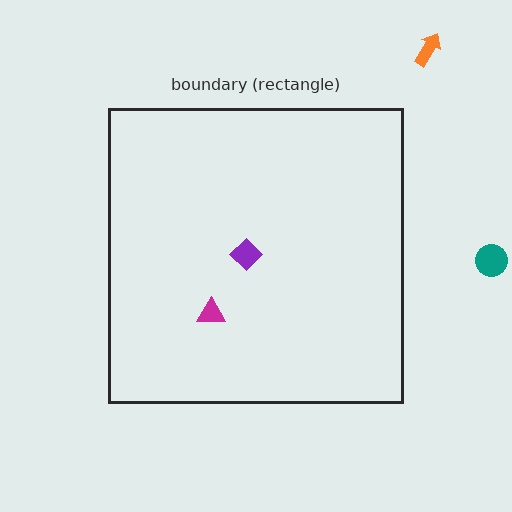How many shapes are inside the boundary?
2 inside, 2 outside.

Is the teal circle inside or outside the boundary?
Outside.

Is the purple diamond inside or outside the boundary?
Inside.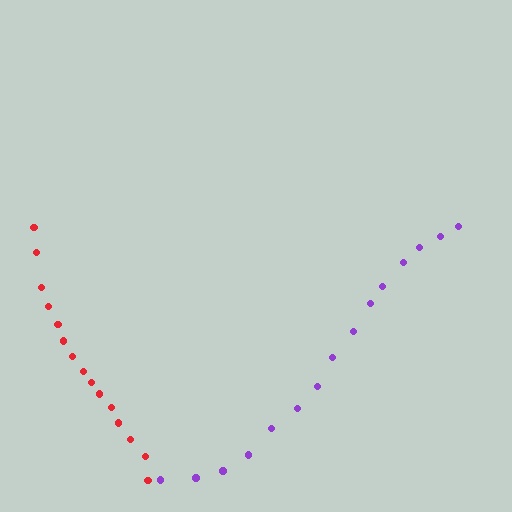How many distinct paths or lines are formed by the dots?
There are 2 distinct paths.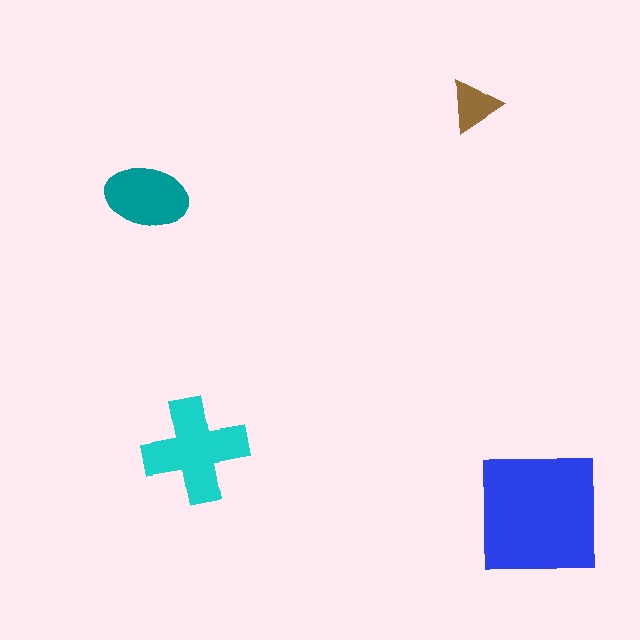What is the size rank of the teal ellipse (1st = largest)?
3rd.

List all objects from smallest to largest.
The brown triangle, the teal ellipse, the cyan cross, the blue square.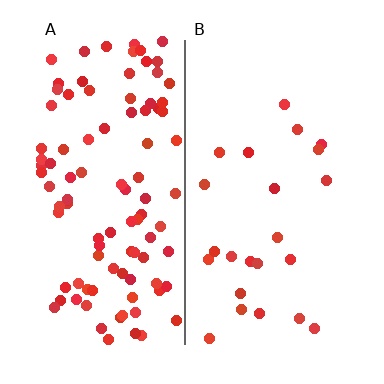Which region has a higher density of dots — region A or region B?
A (the left).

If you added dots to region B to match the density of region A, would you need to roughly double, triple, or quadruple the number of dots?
Approximately quadruple.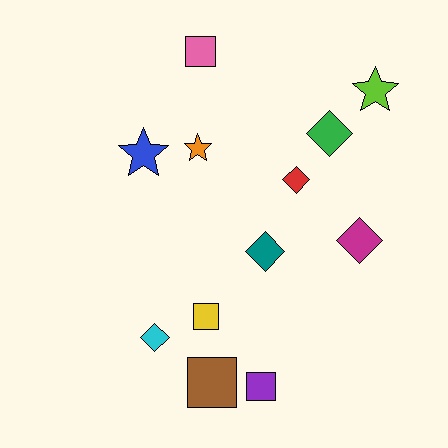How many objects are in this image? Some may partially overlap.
There are 12 objects.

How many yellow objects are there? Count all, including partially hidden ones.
There is 1 yellow object.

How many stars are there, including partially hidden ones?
There are 3 stars.